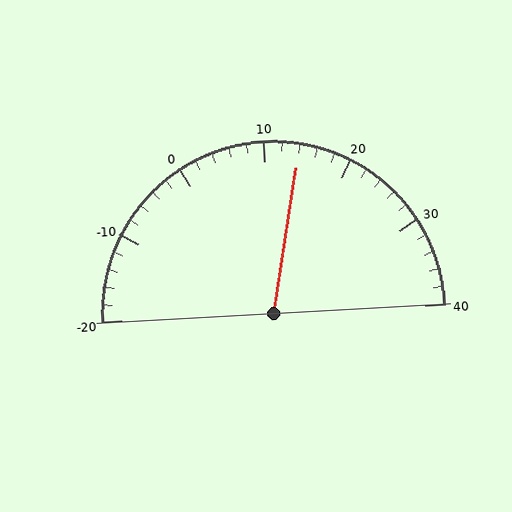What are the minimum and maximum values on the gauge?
The gauge ranges from -20 to 40.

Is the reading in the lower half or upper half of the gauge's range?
The reading is in the upper half of the range (-20 to 40).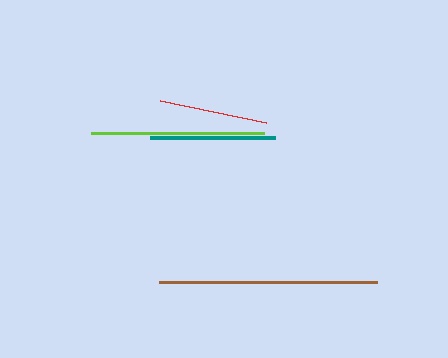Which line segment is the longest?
The brown line is the longest at approximately 218 pixels.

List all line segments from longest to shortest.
From longest to shortest: brown, lime, teal, red.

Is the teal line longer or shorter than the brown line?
The brown line is longer than the teal line.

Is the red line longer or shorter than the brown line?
The brown line is longer than the red line.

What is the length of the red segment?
The red segment is approximately 108 pixels long.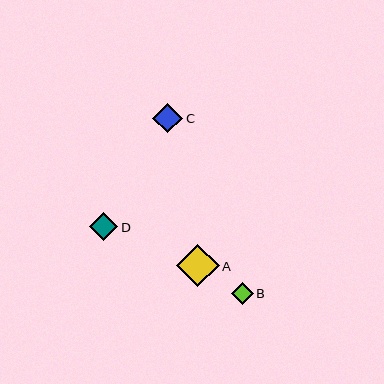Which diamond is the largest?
Diamond A is the largest with a size of approximately 43 pixels.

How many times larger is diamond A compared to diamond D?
Diamond A is approximately 1.5 times the size of diamond D.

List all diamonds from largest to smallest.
From largest to smallest: A, C, D, B.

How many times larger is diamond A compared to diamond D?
Diamond A is approximately 1.5 times the size of diamond D.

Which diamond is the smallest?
Diamond B is the smallest with a size of approximately 22 pixels.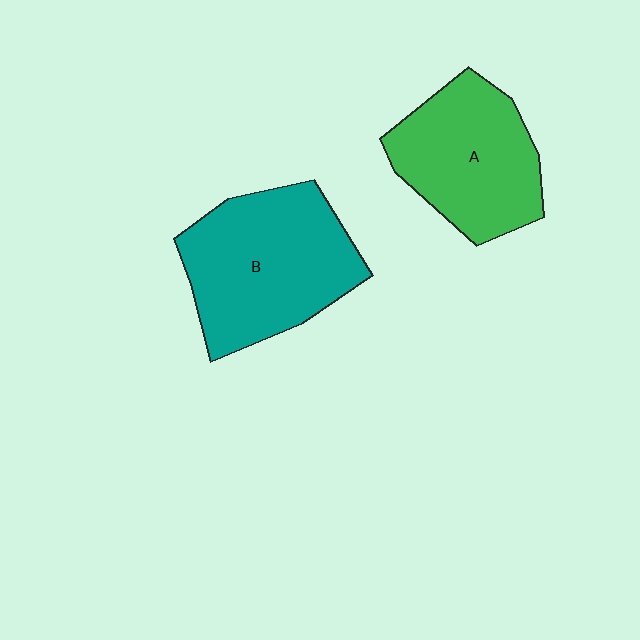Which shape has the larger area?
Shape B (teal).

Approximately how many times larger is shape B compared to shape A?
Approximately 1.2 times.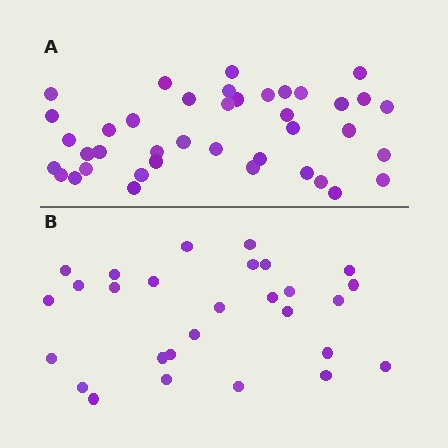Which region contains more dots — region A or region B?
Region A (the top region) has more dots.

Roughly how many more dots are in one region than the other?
Region A has roughly 12 or so more dots than region B.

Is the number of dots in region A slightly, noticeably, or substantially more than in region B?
Region A has noticeably more, but not dramatically so. The ratio is roughly 1.4 to 1.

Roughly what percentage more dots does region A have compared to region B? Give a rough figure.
About 45% more.